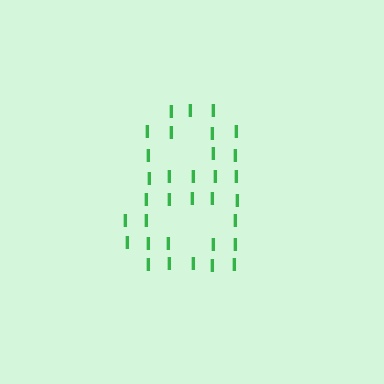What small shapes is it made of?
It is made of small letter I's.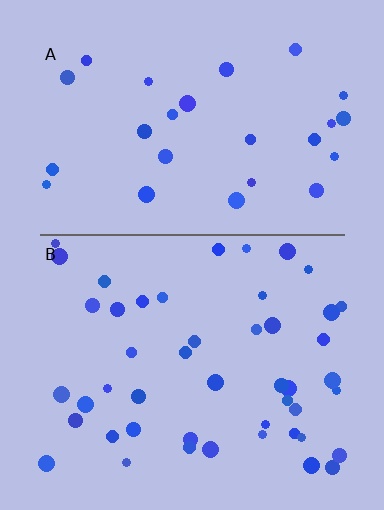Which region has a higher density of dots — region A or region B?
B (the bottom).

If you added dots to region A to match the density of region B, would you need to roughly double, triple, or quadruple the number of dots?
Approximately double.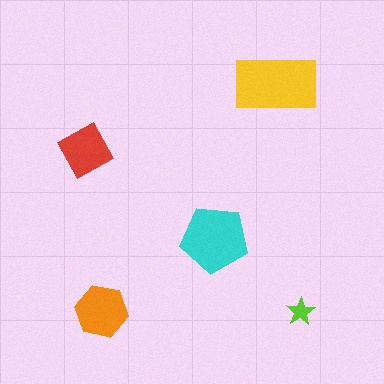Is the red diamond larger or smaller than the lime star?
Larger.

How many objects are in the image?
There are 5 objects in the image.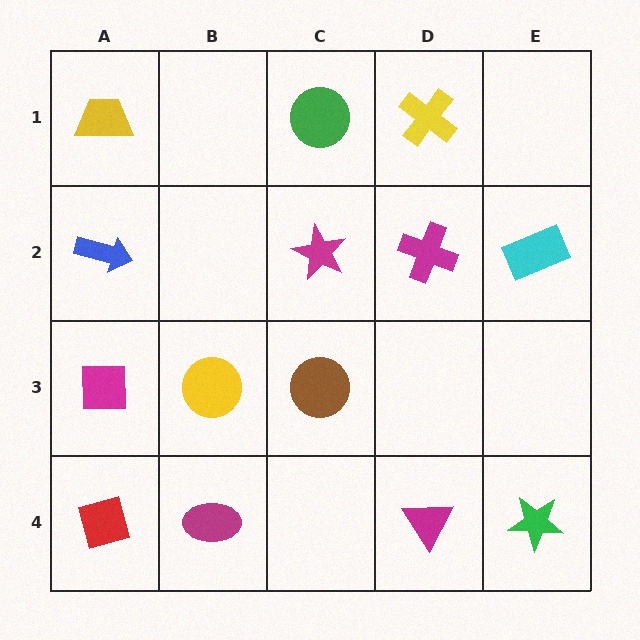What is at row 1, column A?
A yellow trapezoid.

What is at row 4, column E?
A green star.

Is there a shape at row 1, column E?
No, that cell is empty.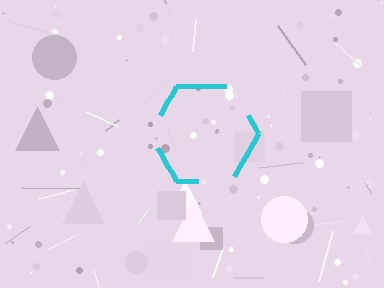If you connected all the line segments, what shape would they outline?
They would outline a hexagon.